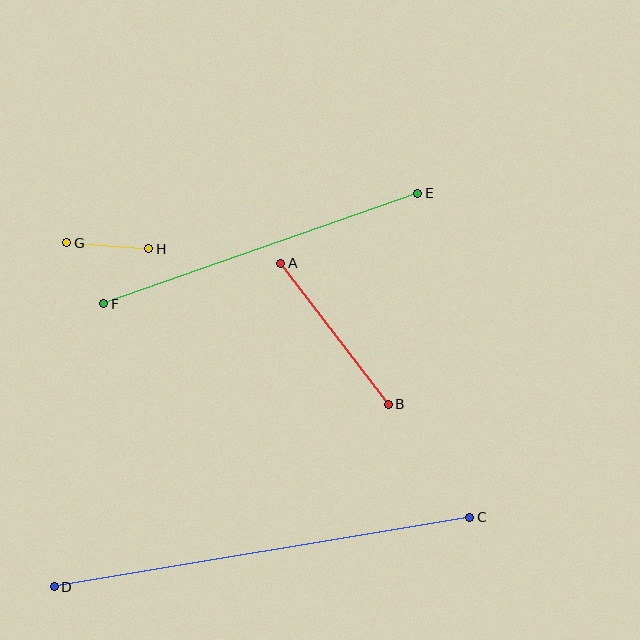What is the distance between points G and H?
The distance is approximately 82 pixels.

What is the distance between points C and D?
The distance is approximately 421 pixels.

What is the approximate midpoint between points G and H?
The midpoint is at approximately (108, 246) pixels.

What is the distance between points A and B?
The distance is approximately 177 pixels.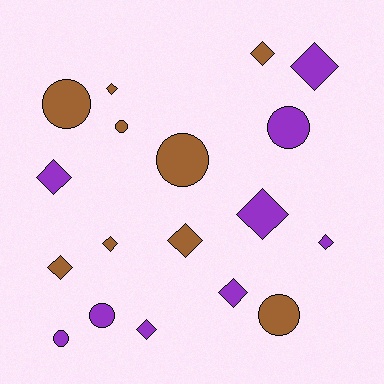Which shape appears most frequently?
Diamond, with 11 objects.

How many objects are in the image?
There are 18 objects.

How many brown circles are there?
There are 4 brown circles.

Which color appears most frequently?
Purple, with 9 objects.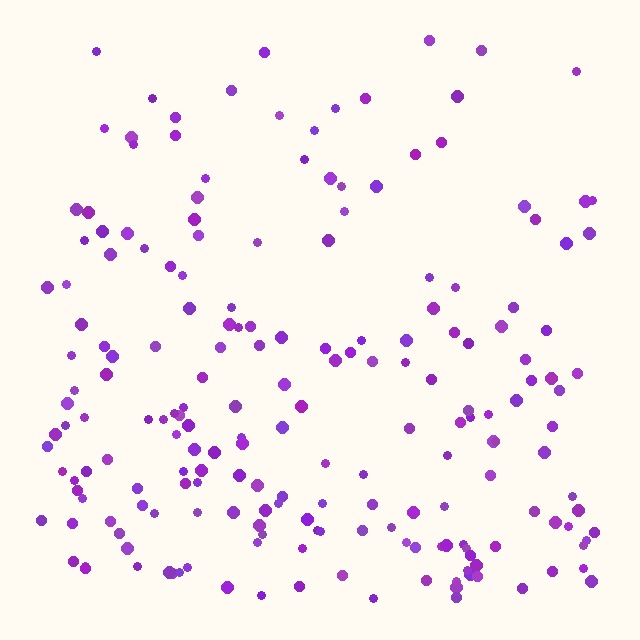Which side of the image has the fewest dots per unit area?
The top.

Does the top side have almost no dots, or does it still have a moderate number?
Still a moderate number, just noticeably fewer than the bottom.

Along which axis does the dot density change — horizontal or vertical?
Vertical.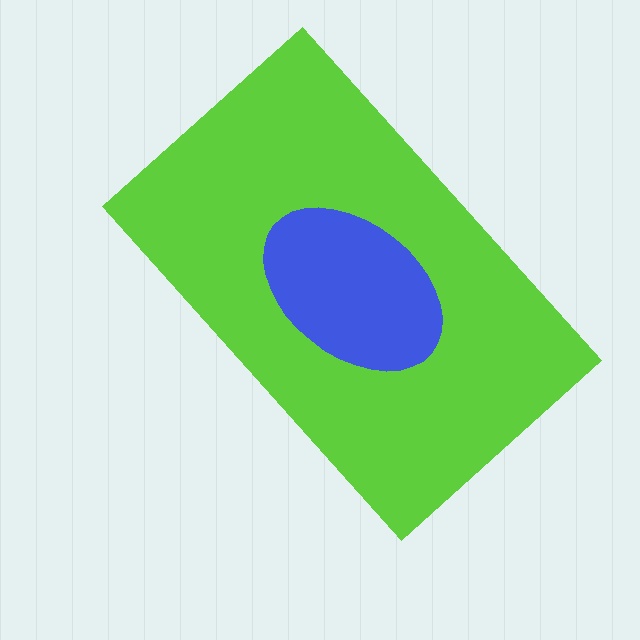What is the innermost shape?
The blue ellipse.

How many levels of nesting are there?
2.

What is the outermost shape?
The lime rectangle.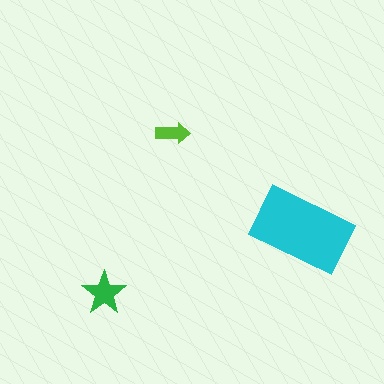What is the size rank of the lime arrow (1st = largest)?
3rd.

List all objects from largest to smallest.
The cyan rectangle, the green star, the lime arrow.